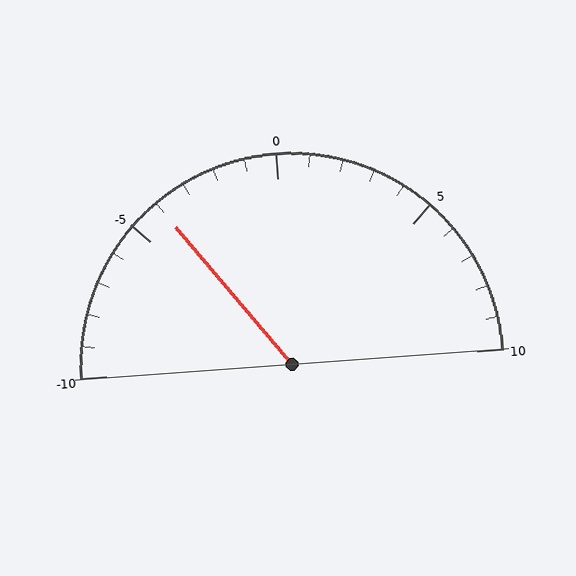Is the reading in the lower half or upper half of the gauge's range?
The reading is in the lower half of the range (-10 to 10).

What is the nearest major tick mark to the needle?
The nearest major tick mark is -5.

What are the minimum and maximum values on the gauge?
The gauge ranges from -10 to 10.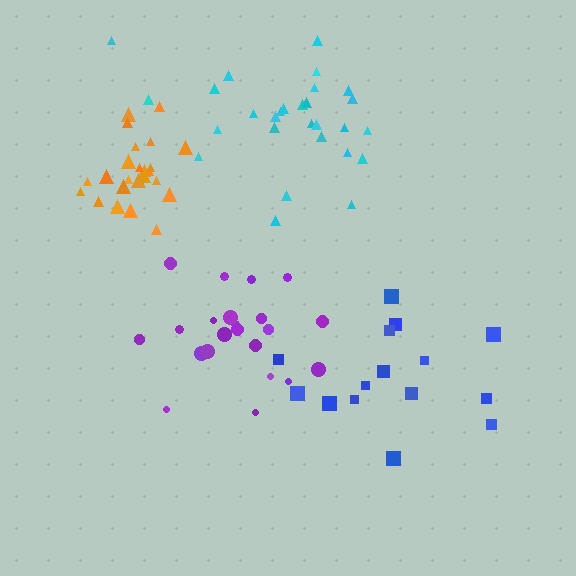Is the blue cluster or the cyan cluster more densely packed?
Cyan.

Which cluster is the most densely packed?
Orange.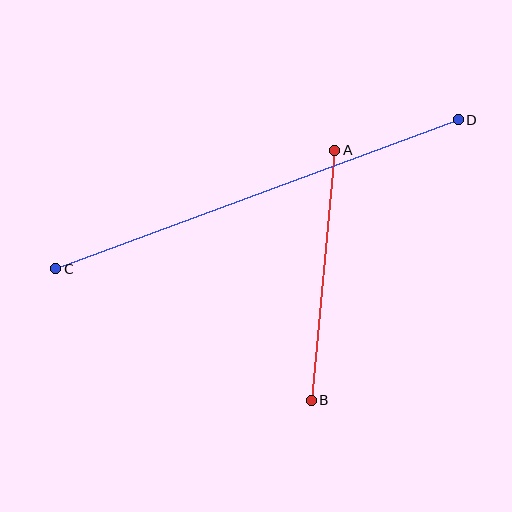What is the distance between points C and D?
The distance is approximately 429 pixels.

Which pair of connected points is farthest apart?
Points C and D are farthest apart.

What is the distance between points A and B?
The distance is approximately 251 pixels.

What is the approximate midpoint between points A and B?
The midpoint is at approximately (323, 275) pixels.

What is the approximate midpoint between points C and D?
The midpoint is at approximately (257, 194) pixels.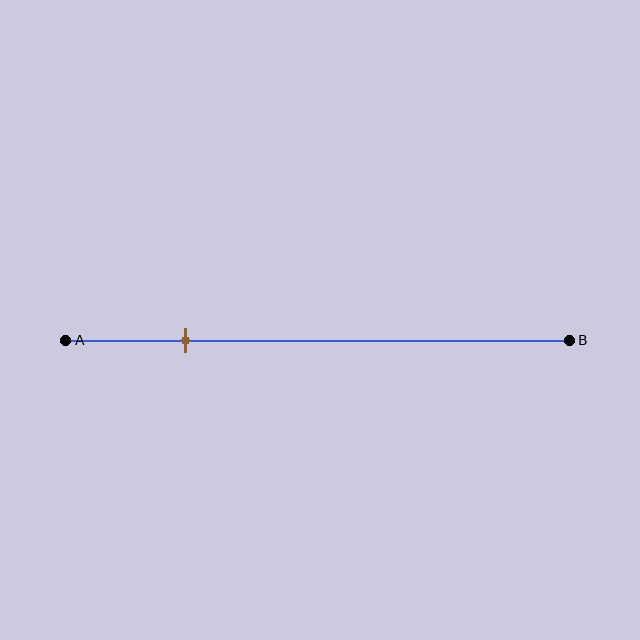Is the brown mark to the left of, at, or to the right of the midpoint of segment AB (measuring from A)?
The brown mark is to the left of the midpoint of segment AB.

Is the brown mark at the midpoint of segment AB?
No, the mark is at about 25% from A, not at the 50% midpoint.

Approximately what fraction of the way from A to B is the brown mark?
The brown mark is approximately 25% of the way from A to B.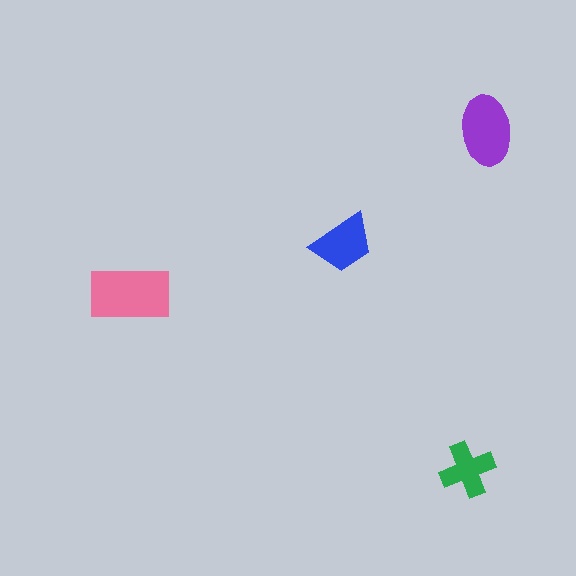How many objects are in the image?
There are 4 objects in the image.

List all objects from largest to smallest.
The pink rectangle, the purple ellipse, the blue trapezoid, the green cross.